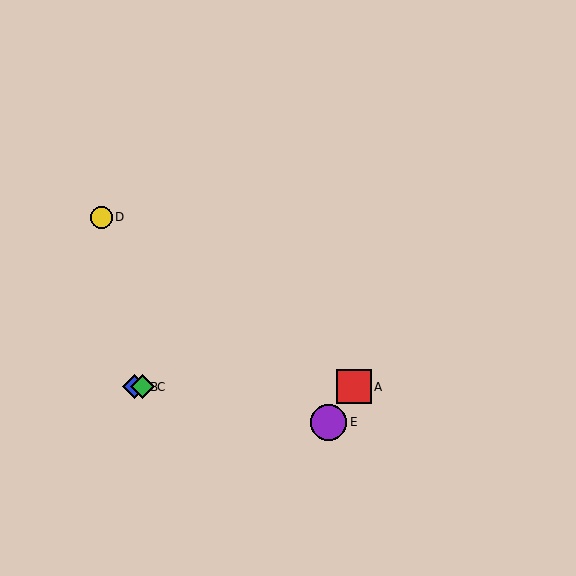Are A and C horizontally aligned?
Yes, both are at y≈387.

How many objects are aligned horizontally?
3 objects (A, B, C) are aligned horizontally.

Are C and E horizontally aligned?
No, C is at y≈387 and E is at y≈422.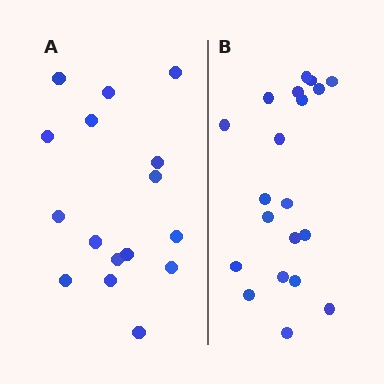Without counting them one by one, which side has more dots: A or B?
Region B (the right region) has more dots.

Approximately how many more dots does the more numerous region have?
Region B has about 4 more dots than region A.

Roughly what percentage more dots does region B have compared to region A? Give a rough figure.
About 25% more.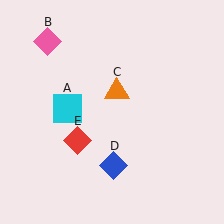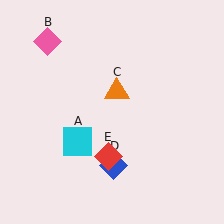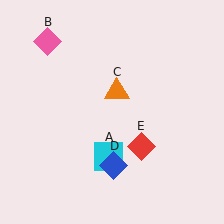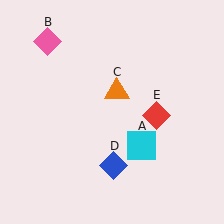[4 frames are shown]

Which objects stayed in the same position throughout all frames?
Pink diamond (object B) and orange triangle (object C) and blue diamond (object D) remained stationary.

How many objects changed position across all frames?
2 objects changed position: cyan square (object A), red diamond (object E).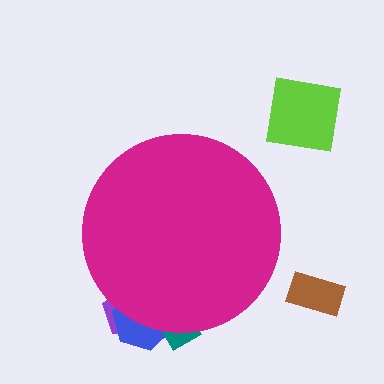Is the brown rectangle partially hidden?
No, the brown rectangle is fully visible.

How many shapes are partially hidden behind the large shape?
3 shapes are partially hidden.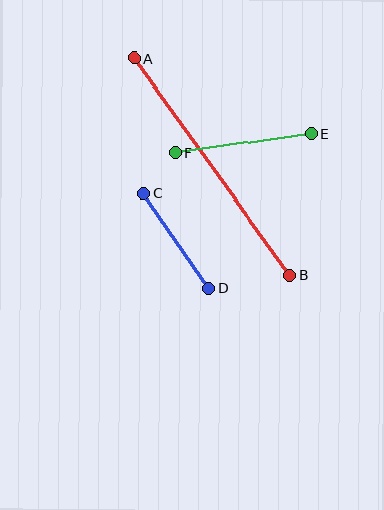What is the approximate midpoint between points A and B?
The midpoint is at approximately (212, 167) pixels.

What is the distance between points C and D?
The distance is approximately 116 pixels.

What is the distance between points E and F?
The distance is approximately 138 pixels.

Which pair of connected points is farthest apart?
Points A and B are farthest apart.